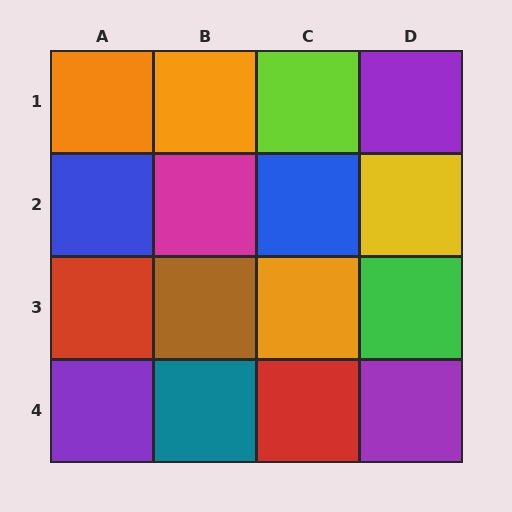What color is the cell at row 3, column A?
Red.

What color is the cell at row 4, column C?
Red.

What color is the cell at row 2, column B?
Magenta.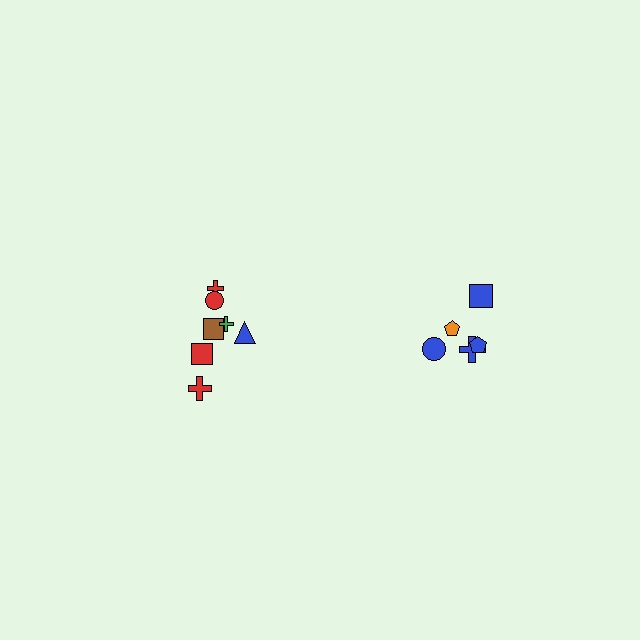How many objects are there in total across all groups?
There are 12 objects.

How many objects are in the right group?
There are 5 objects.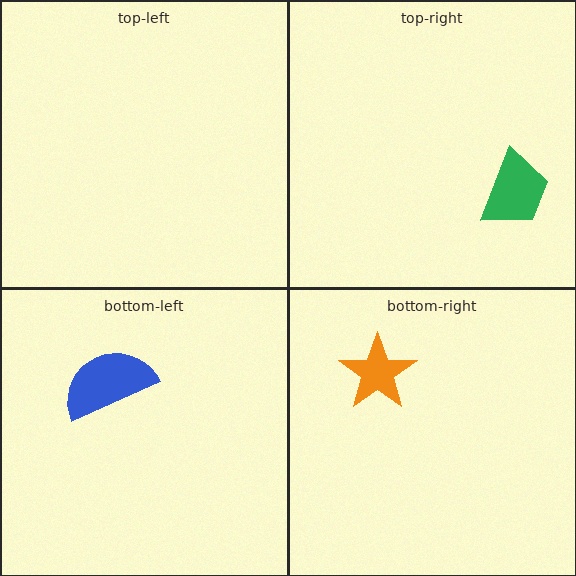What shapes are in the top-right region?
The green trapezoid.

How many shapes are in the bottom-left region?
1.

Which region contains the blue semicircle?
The bottom-left region.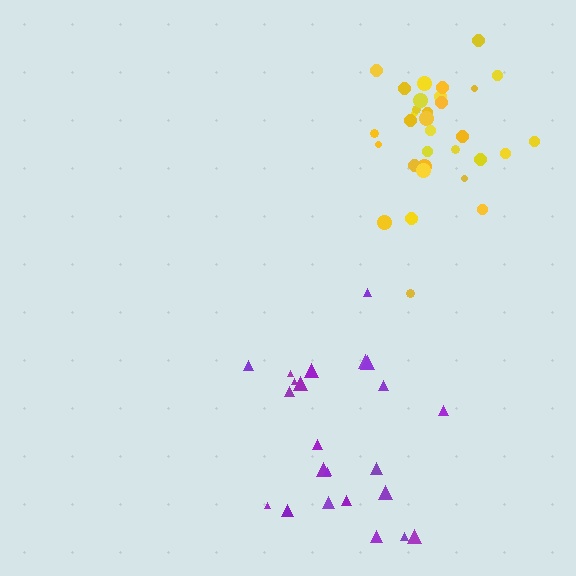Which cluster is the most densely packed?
Yellow.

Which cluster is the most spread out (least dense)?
Purple.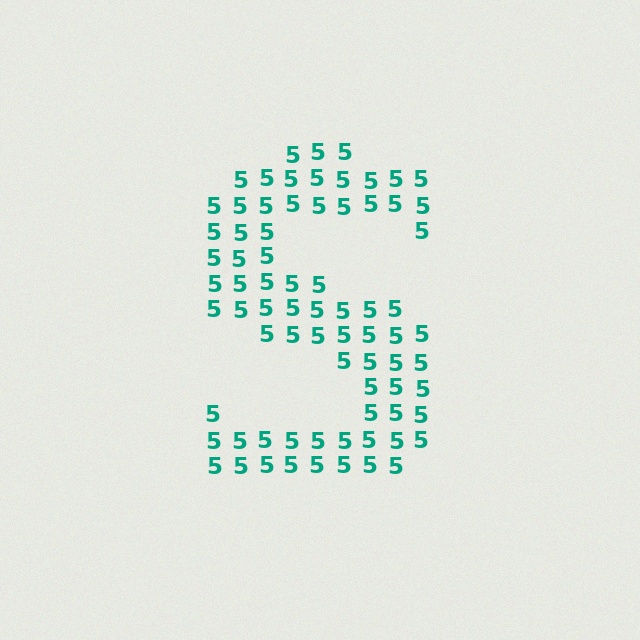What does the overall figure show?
The overall figure shows the letter S.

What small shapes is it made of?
It is made of small digit 5's.